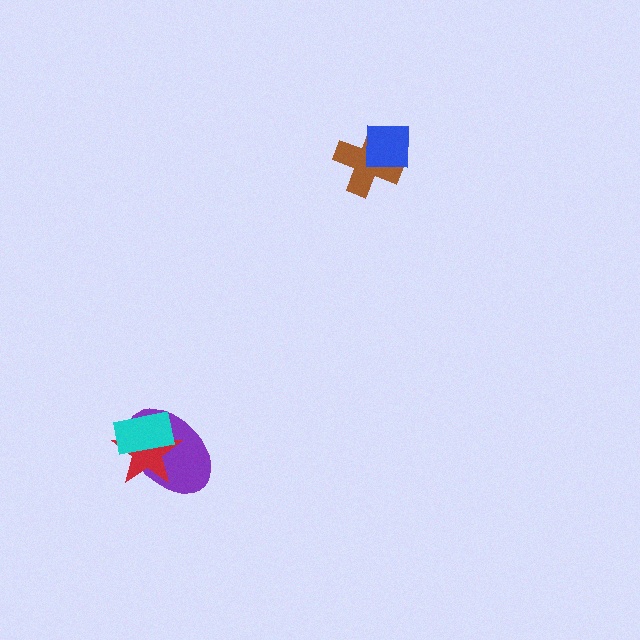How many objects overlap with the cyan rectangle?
2 objects overlap with the cyan rectangle.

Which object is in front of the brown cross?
The blue square is in front of the brown cross.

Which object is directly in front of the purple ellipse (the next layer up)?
The red star is directly in front of the purple ellipse.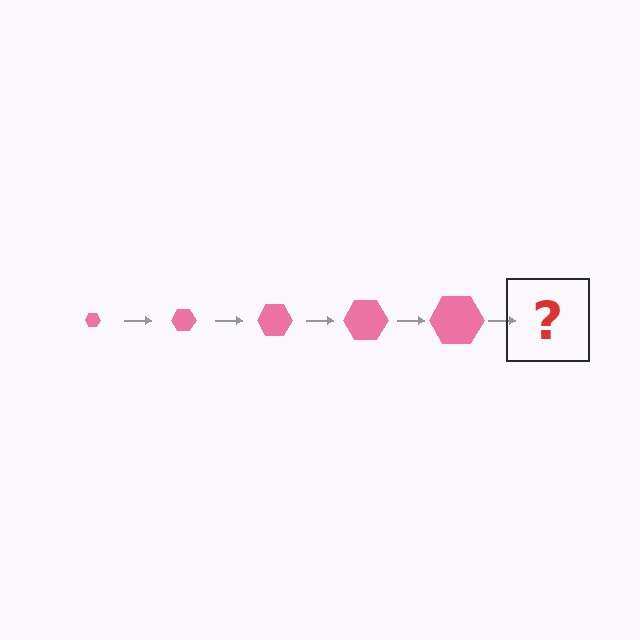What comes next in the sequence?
The next element should be a pink hexagon, larger than the previous one.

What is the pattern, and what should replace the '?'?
The pattern is that the hexagon gets progressively larger each step. The '?' should be a pink hexagon, larger than the previous one.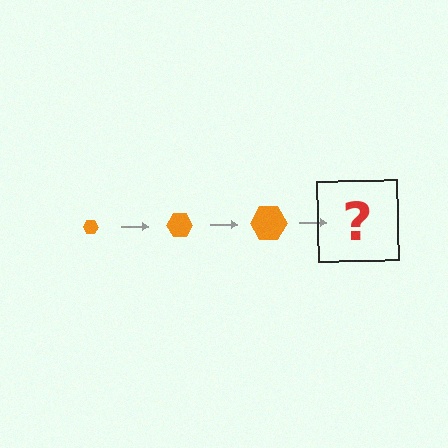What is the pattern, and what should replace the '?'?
The pattern is that the hexagon gets progressively larger each step. The '?' should be an orange hexagon, larger than the previous one.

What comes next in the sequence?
The next element should be an orange hexagon, larger than the previous one.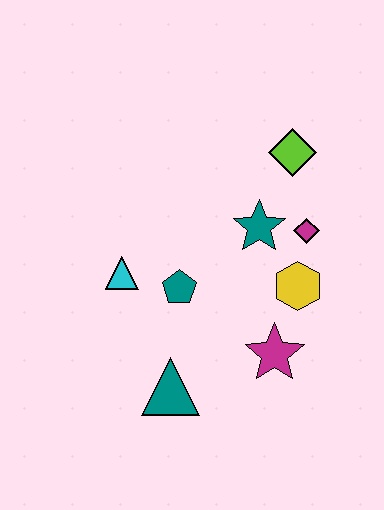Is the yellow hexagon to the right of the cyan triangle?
Yes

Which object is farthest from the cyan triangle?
The lime diamond is farthest from the cyan triangle.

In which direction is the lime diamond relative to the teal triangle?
The lime diamond is above the teal triangle.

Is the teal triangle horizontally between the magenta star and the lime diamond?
No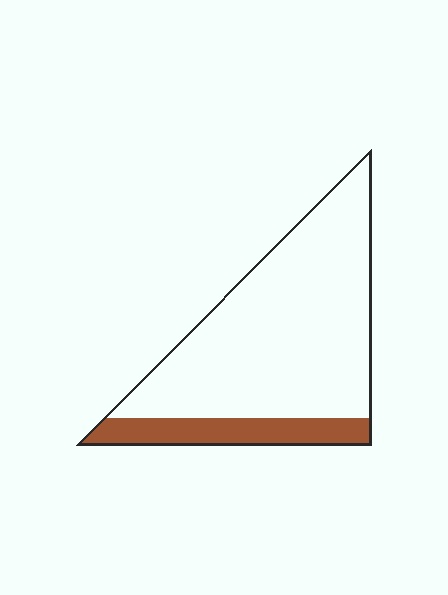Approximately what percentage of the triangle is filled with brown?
Approximately 20%.